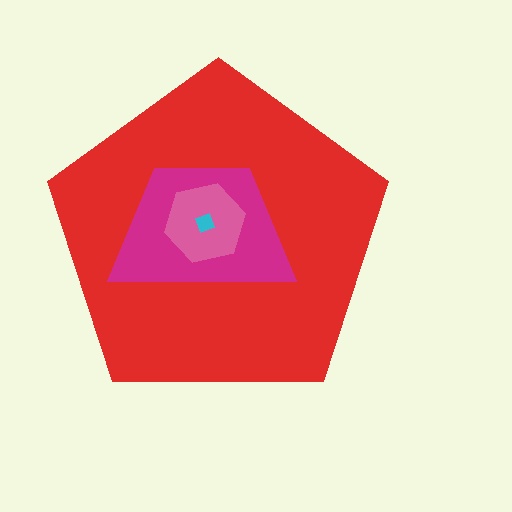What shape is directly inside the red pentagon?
The magenta trapezoid.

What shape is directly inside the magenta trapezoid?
The pink hexagon.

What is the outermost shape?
The red pentagon.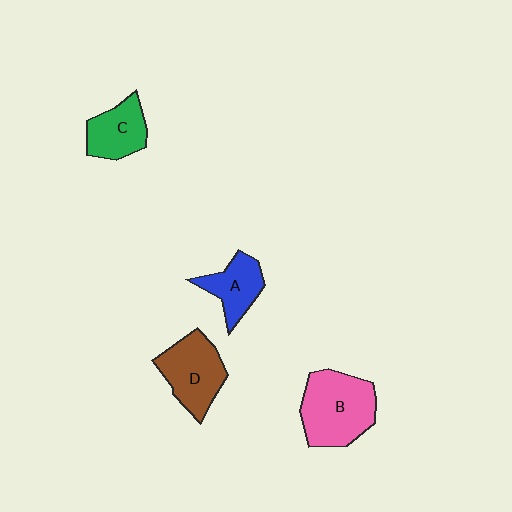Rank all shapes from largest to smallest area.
From largest to smallest: B (pink), D (brown), C (green), A (blue).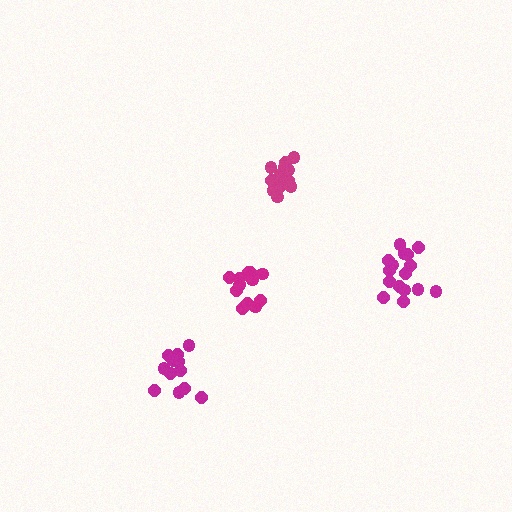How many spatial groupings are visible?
There are 4 spatial groupings.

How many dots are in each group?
Group 1: 13 dots, Group 2: 13 dots, Group 3: 15 dots, Group 4: 16 dots (57 total).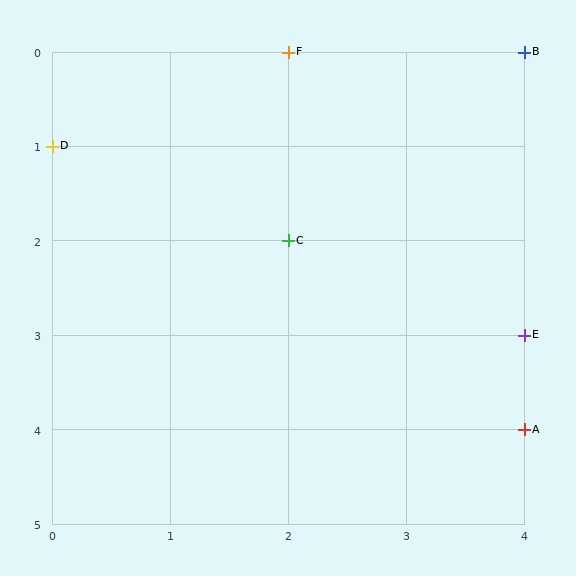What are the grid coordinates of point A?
Point A is at grid coordinates (4, 4).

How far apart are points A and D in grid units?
Points A and D are 4 columns and 3 rows apart (about 5.0 grid units diagonally).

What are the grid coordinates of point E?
Point E is at grid coordinates (4, 3).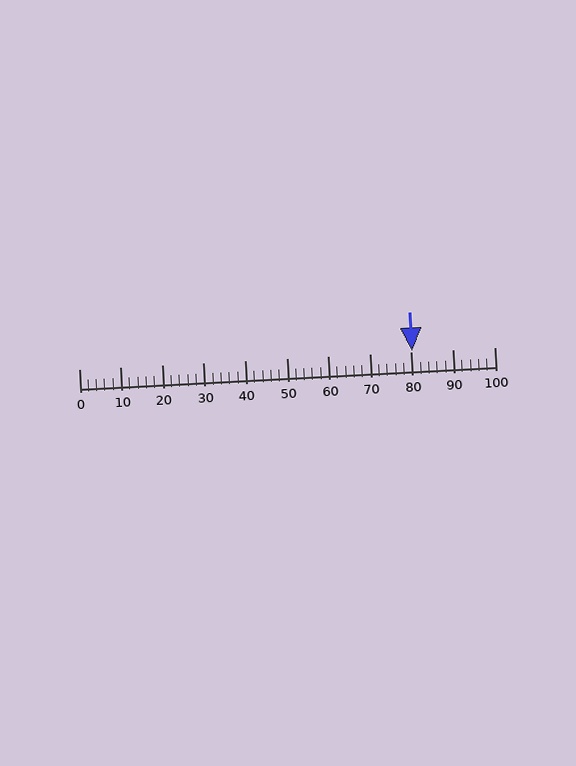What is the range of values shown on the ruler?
The ruler shows values from 0 to 100.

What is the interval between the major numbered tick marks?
The major tick marks are spaced 10 units apart.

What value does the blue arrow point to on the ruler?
The blue arrow points to approximately 80.